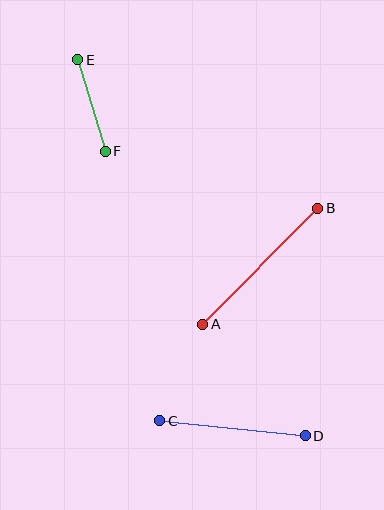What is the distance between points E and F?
The distance is approximately 95 pixels.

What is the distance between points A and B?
The distance is approximately 163 pixels.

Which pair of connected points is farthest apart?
Points A and B are farthest apart.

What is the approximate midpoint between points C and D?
The midpoint is at approximately (232, 428) pixels.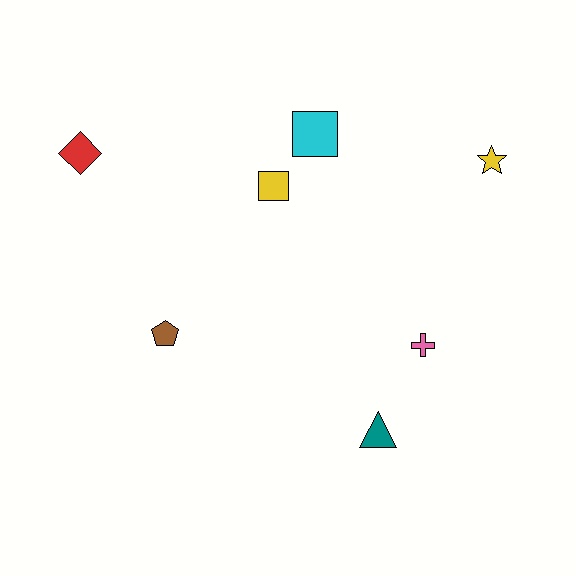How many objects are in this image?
There are 7 objects.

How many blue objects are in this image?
There are no blue objects.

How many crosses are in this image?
There is 1 cross.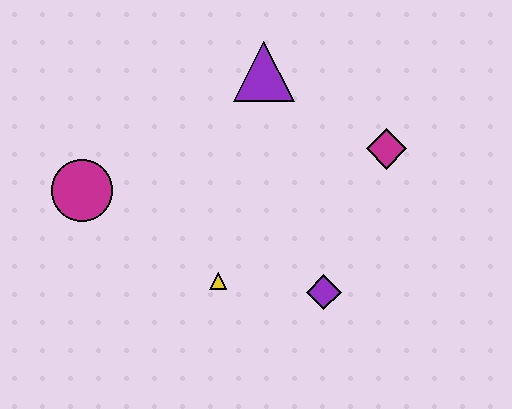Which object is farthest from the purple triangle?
The purple diamond is farthest from the purple triangle.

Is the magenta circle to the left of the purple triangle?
Yes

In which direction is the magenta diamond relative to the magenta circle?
The magenta diamond is to the right of the magenta circle.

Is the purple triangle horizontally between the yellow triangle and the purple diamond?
Yes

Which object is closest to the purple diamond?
The yellow triangle is closest to the purple diamond.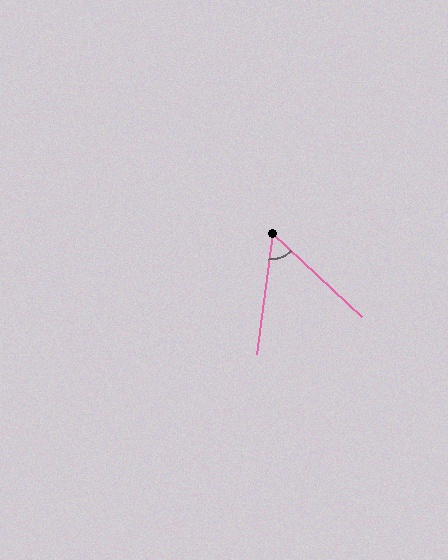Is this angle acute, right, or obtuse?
It is acute.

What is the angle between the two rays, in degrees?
Approximately 54 degrees.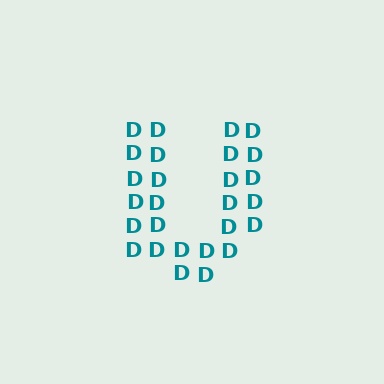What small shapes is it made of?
It is made of small letter D's.